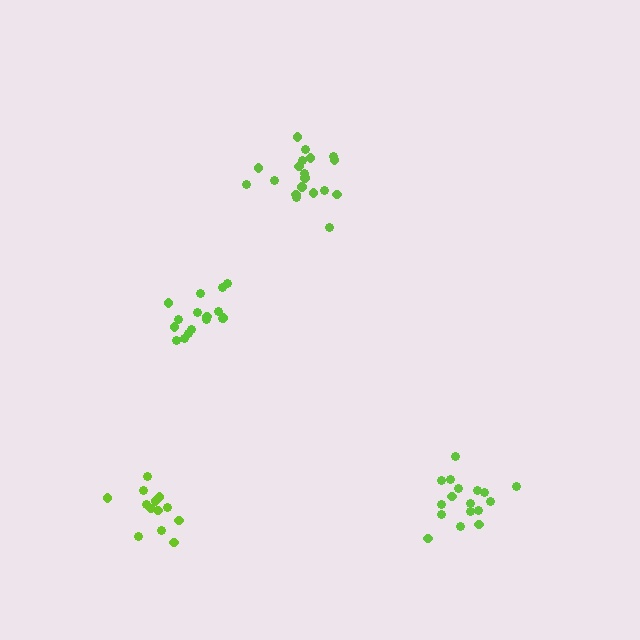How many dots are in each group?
Group 1: 17 dots, Group 2: 16 dots, Group 3: 13 dots, Group 4: 19 dots (65 total).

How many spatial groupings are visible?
There are 4 spatial groupings.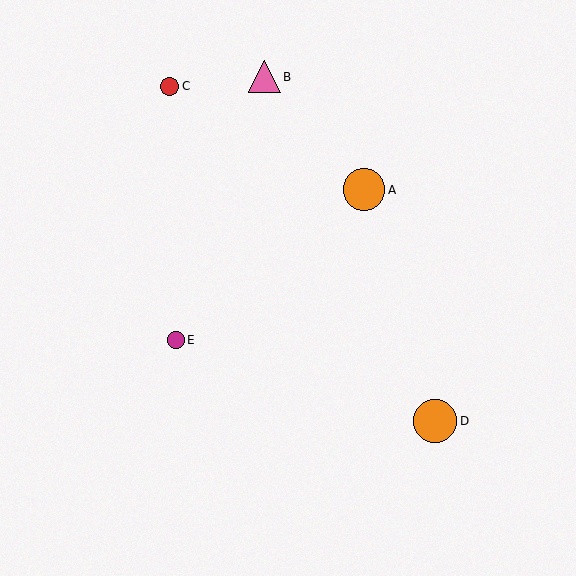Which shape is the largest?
The orange circle (labeled D) is the largest.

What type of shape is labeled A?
Shape A is an orange circle.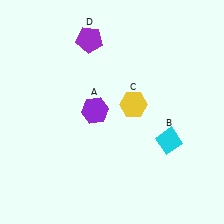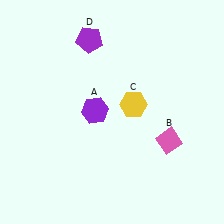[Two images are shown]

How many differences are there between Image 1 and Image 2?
There is 1 difference between the two images.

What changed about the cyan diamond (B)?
In Image 1, B is cyan. In Image 2, it changed to pink.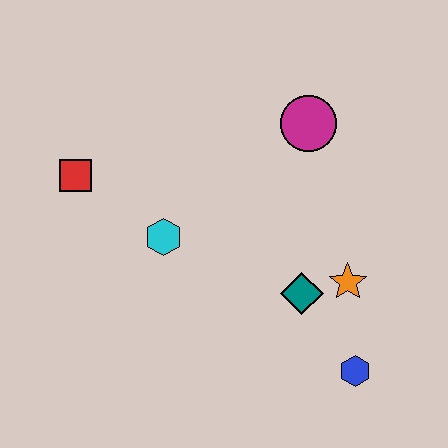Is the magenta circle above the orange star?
Yes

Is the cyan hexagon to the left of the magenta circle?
Yes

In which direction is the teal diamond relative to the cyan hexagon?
The teal diamond is to the right of the cyan hexagon.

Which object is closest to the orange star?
The teal diamond is closest to the orange star.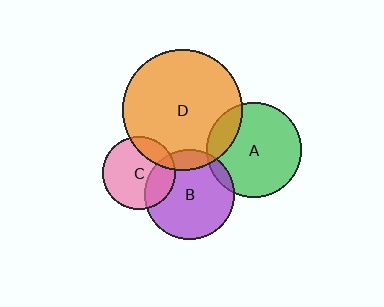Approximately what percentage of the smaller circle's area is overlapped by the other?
Approximately 25%.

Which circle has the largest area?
Circle D (orange).